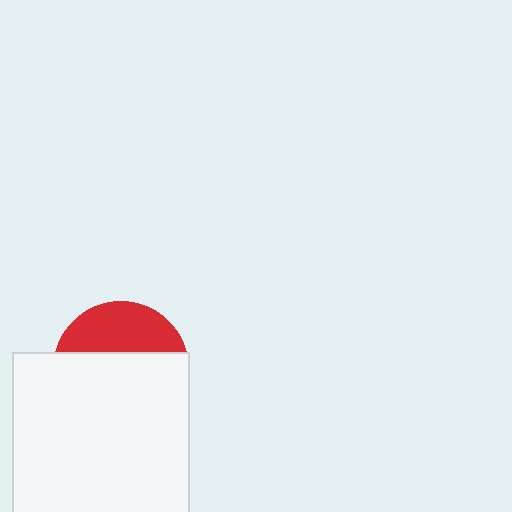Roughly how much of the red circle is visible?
A small part of it is visible (roughly 34%).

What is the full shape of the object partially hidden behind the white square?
The partially hidden object is a red circle.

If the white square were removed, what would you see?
You would see the complete red circle.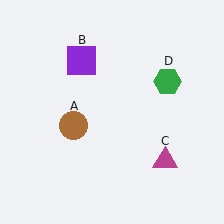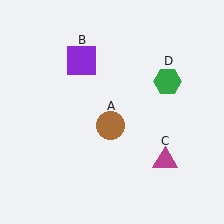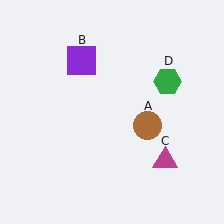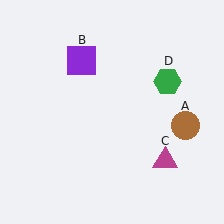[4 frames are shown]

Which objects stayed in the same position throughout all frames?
Purple square (object B) and magenta triangle (object C) and green hexagon (object D) remained stationary.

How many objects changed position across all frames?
1 object changed position: brown circle (object A).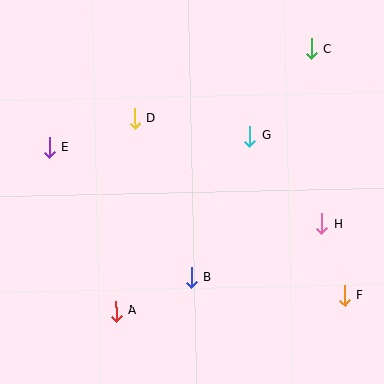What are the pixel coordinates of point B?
Point B is at (191, 277).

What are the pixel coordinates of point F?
Point F is at (344, 296).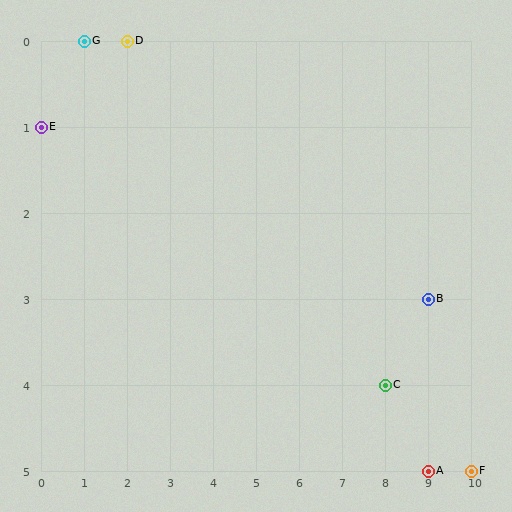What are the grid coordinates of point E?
Point E is at grid coordinates (0, 1).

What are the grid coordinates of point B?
Point B is at grid coordinates (9, 3).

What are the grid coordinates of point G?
Point G is at grid coordinates (1, 0).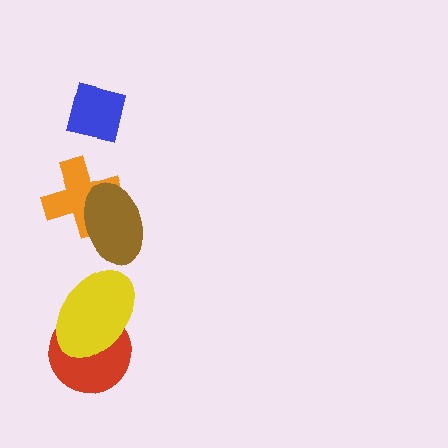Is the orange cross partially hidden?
Yes, it is partially covered by another shape.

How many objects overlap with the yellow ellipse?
1 object overlaps with the yellow ellipse.